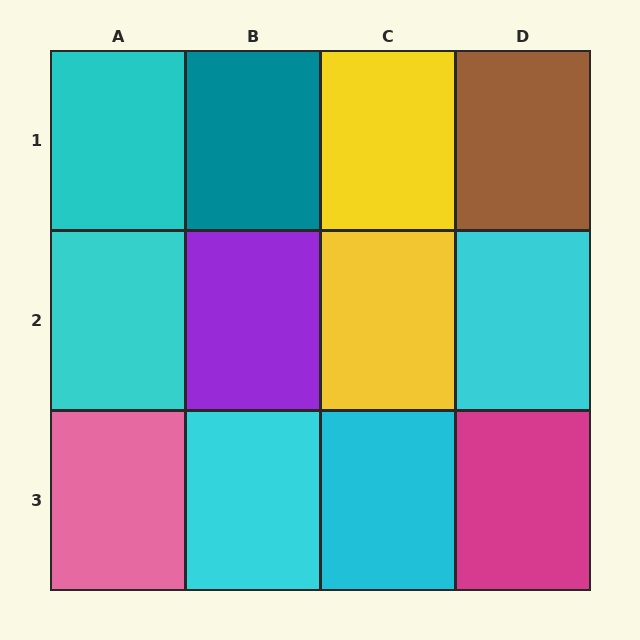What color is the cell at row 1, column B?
Teal.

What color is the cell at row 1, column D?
Brown.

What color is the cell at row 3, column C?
Cyan.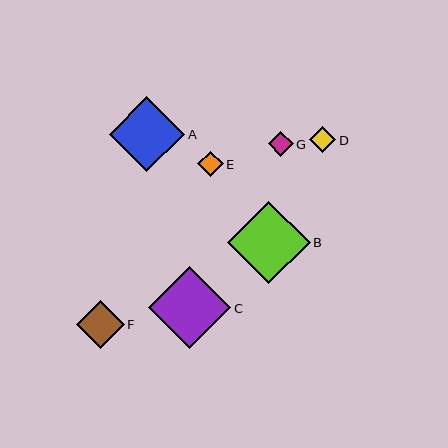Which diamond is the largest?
Diamond B is the largest with a size of approximately 82 pixels.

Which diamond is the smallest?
Diamond E is the smallest with a size of approximately 25 pixels.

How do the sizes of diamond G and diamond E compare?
Diamond G and diamond E are approximately the same size.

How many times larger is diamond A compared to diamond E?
Diamond A is approximately 3.0 times the size of diamond E.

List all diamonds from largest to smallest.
From largest to smallest: B, C, A, F, D, G, E.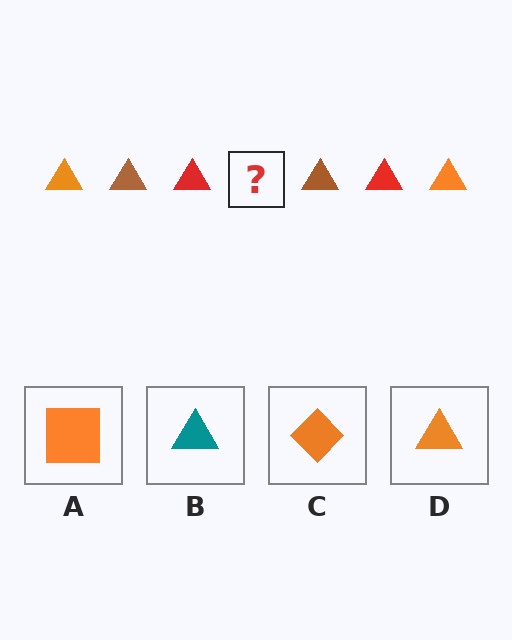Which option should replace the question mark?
Option D.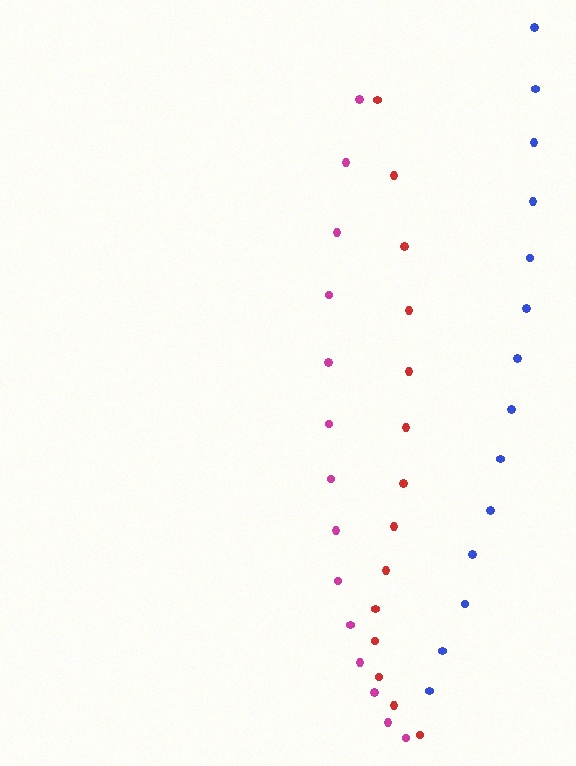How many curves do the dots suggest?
There are 3 distinct paths.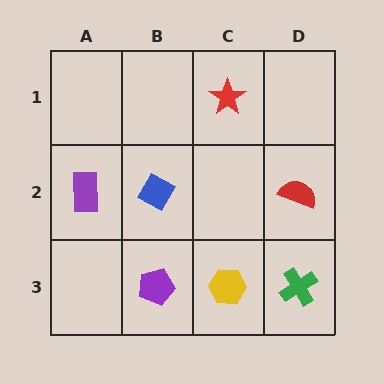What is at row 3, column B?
A purple pentagon.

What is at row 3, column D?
A green cross.